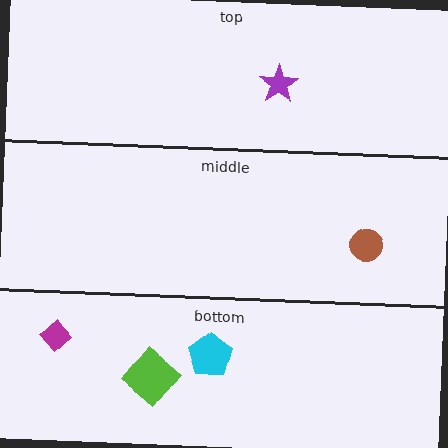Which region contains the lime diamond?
The bottom region.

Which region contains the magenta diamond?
The bottom region.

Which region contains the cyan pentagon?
The bottom region.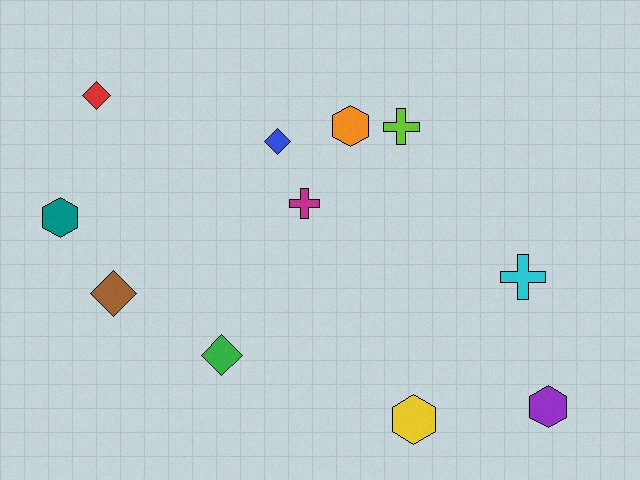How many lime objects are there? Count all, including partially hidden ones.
There is 1 lime object.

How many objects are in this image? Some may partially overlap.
There are 11 objects.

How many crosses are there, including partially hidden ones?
There are 3 crosses.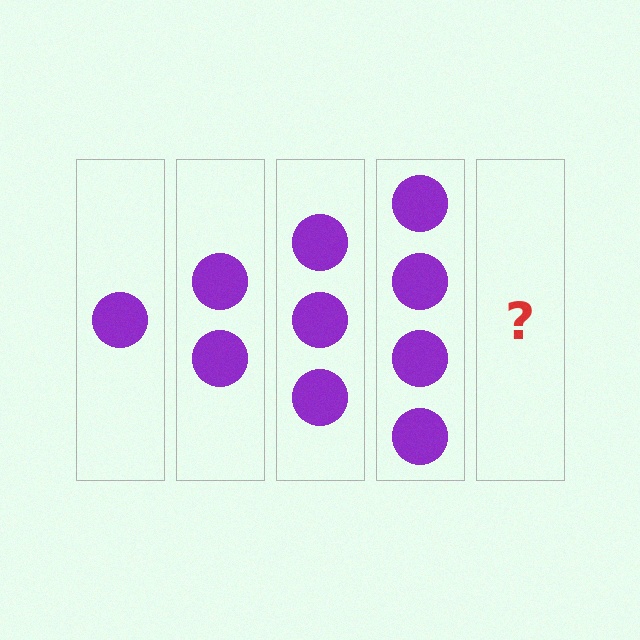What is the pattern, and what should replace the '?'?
The pattern is that each step adds one more circle. The '?' should be 5 circles.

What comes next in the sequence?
The next element should be 5 circles.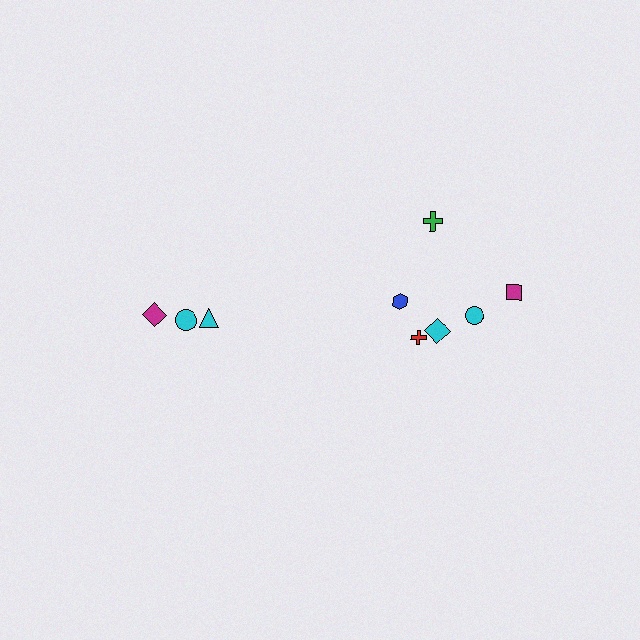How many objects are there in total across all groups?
There are 9 objects.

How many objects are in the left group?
There are 3 objects.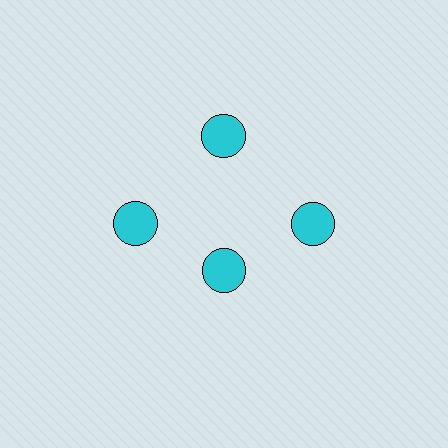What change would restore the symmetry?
The symmetry would be restored by moving it outward, back onto the ring so that all 4 circles sit at equal angles and equal distance from the center.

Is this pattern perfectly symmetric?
No. The 4 cyan circles are arranged in a ring, but one element near the 6 o'clock position is pulled inward toward the center, breaking the 4-fold rotational symmetry.